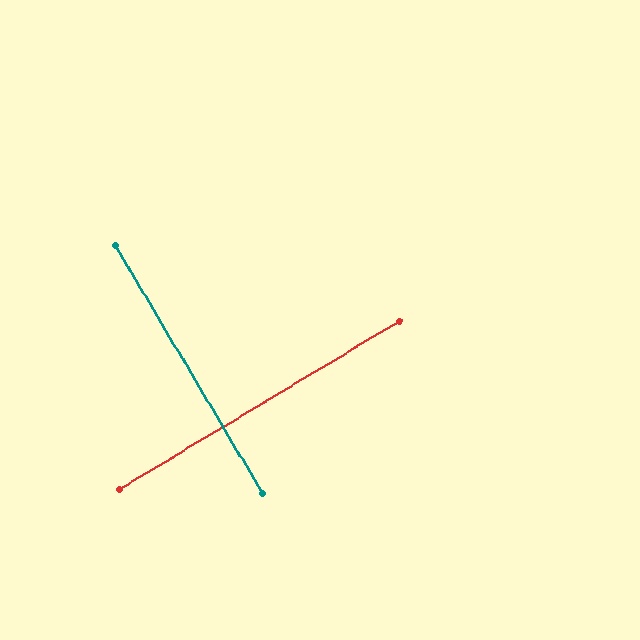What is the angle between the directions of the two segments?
Approximately 90 degrees.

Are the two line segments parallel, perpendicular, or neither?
Perpendicular — they meet at approximately 90°.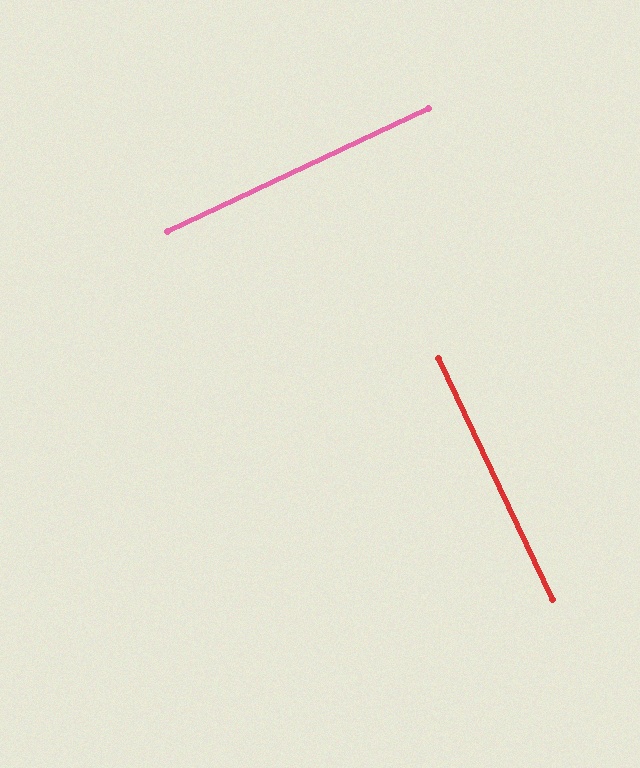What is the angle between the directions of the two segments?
Approximately 90 degrees.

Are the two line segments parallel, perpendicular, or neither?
Perpendicular — they meet at approximately 90°.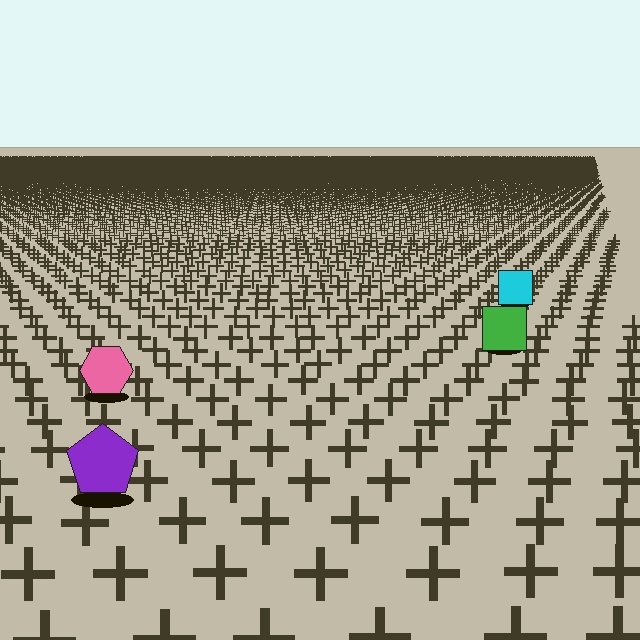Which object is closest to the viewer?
The purple pentagon is closest. The texture marks near it are larger and more spread out.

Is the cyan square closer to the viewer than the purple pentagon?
No. The purple pentagon is closer — you can tell from the texture gradient: the ground texture is coarser near it.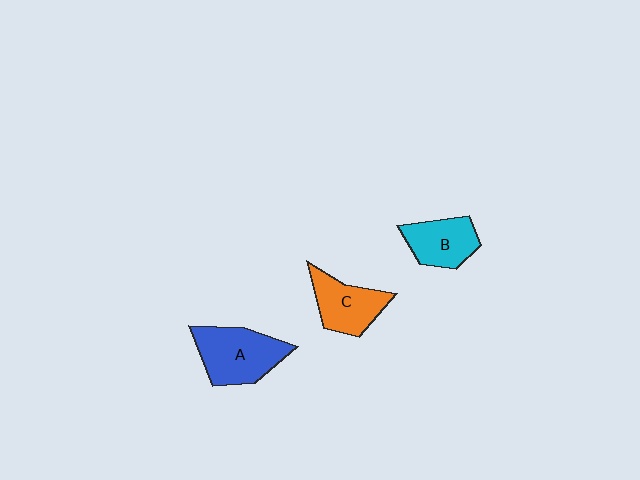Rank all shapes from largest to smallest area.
From largest to smallest: A (blue), C (orange), B (cyan).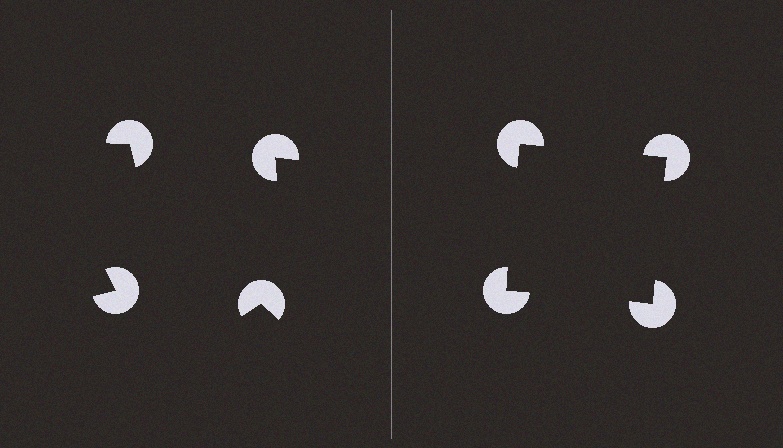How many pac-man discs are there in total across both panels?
8 — 4 on each side.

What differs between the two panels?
The pac-man discs are positioned identically on both sides; only the wedge orientations differ. On the right they align to a square; on the left they are misaligned.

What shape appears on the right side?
An illusory square.